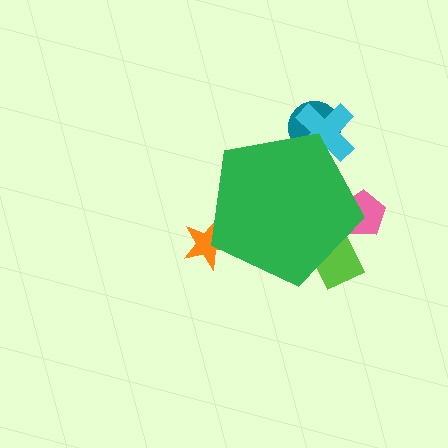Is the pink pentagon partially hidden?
Yes, the pink pentagon is partially hidden behind the green pentagon.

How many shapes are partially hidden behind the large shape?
5 shapes are partially hidden.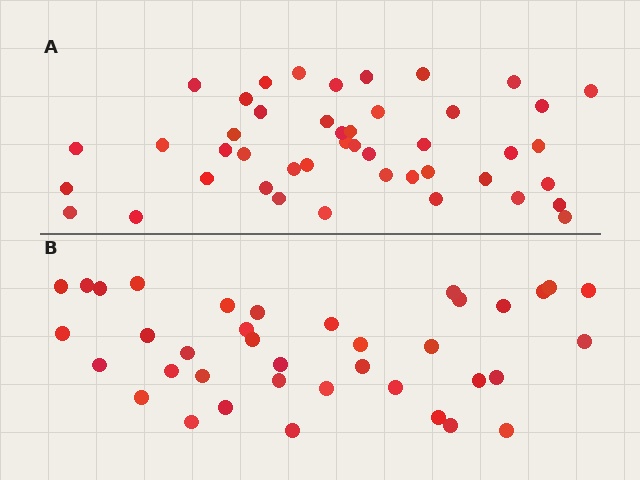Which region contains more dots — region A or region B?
Region A (the top region) has more dots.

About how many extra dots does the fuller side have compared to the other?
Region A has roughly 8 or so more dots than region B.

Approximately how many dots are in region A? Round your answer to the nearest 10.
About 40 dots. (The exact count is 45, which rounds to 40.)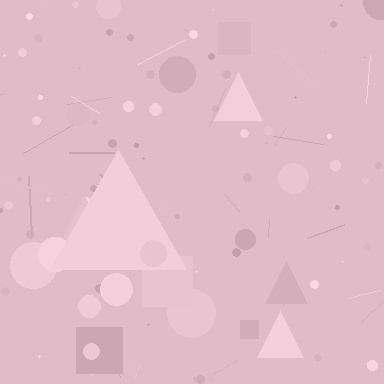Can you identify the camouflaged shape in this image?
The camouflaged shape is a triangle.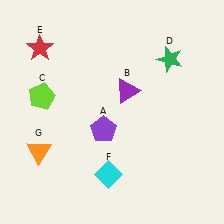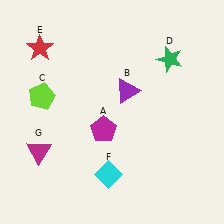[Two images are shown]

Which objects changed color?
A changed from purple to magenta. G changed from orange to magenta.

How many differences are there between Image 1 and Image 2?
There are 2 differences between the two images.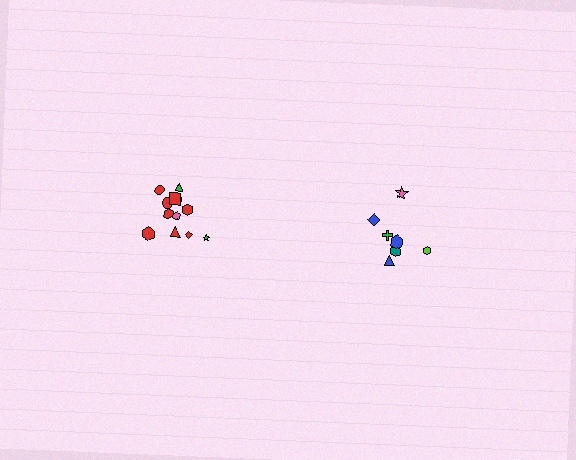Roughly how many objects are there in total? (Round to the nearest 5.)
Roughly 20 objects in total.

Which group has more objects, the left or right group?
The left group.